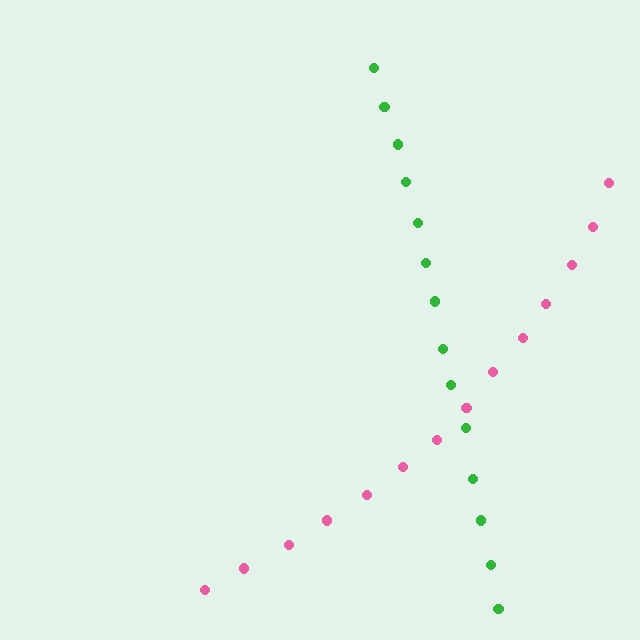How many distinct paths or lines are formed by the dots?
There are 2 distinct paths.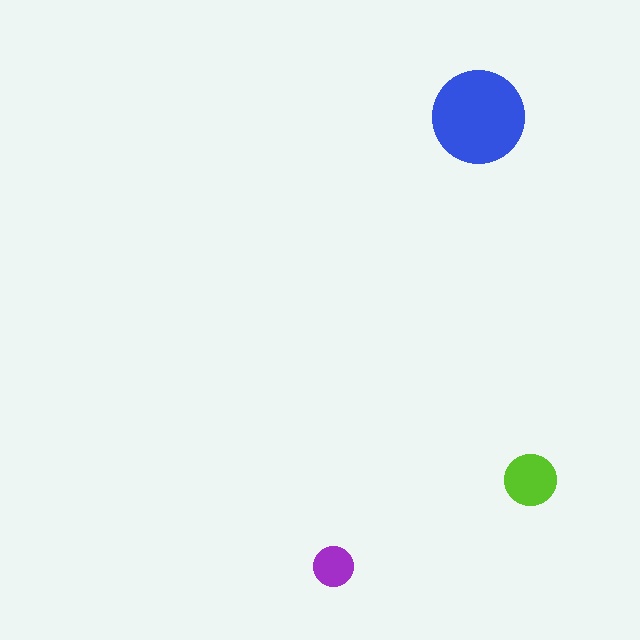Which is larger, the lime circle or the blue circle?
The blue one.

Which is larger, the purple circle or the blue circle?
The blue one.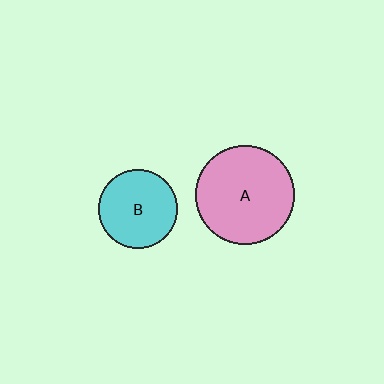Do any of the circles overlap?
No, none of the circles overlap.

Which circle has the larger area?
Circle A (pink).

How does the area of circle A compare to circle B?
Approximately 1.6 times.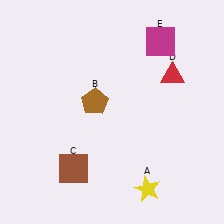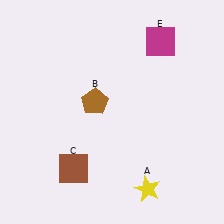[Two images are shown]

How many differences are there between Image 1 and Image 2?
There is 1 difference between the two images.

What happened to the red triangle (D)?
The red triangle (D) was removed in Image 2. It was in the top-right area of Image 1.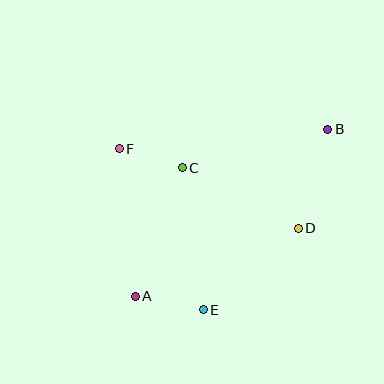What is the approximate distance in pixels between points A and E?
The distance between A and E is approximately 69 pixels.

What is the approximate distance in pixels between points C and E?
The distance between C and E is approximately 144 pixels.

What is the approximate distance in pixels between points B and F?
The distance between B and F is approximately 209 pixels.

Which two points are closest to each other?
Points C and F are closest to each other.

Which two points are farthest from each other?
Points A and B are farthest from each other.